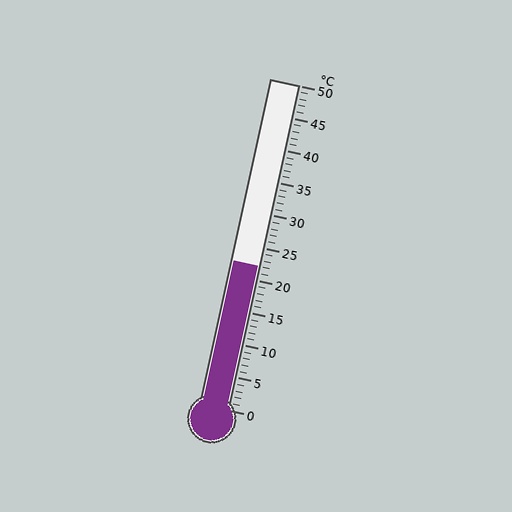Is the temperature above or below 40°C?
The temperature is below 40°C.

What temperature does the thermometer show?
The thermometer shows approximately 22°C.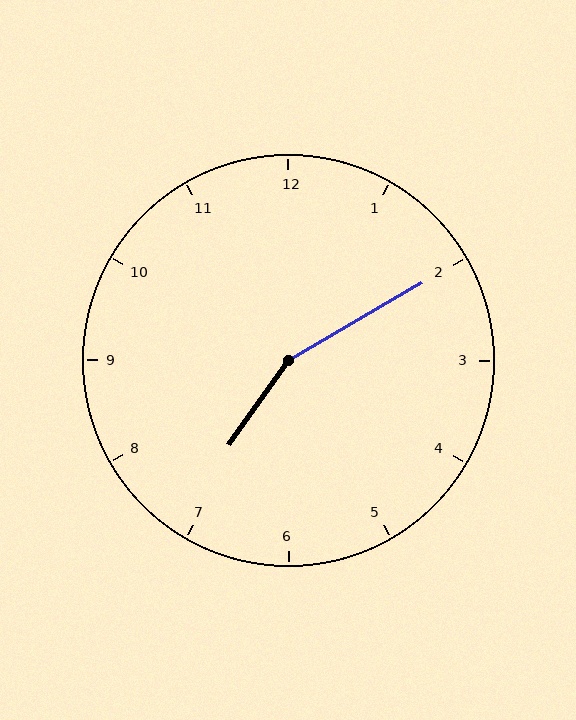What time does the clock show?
7:10.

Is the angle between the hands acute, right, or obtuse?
It is obtuse.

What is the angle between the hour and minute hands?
Approximately 155 degrees.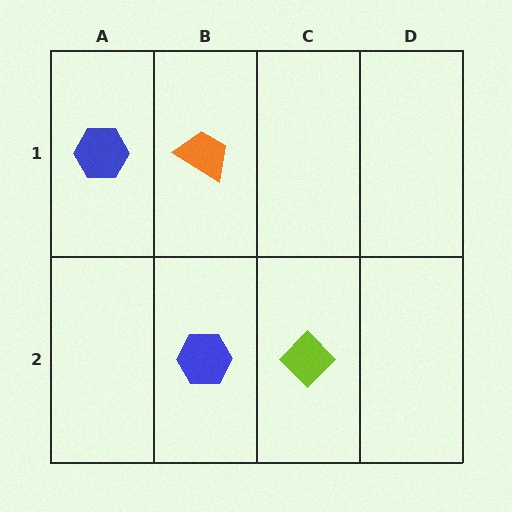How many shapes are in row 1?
2 shapes.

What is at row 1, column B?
An orange trapezoid.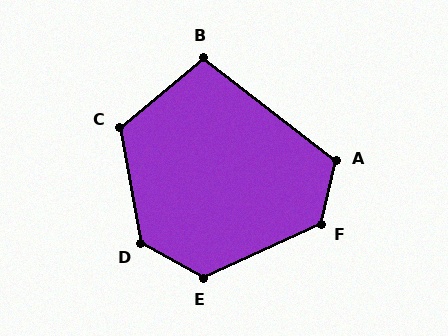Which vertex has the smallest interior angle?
B, at approximately 103 degrees.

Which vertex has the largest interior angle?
D, at approximately 130 degrees.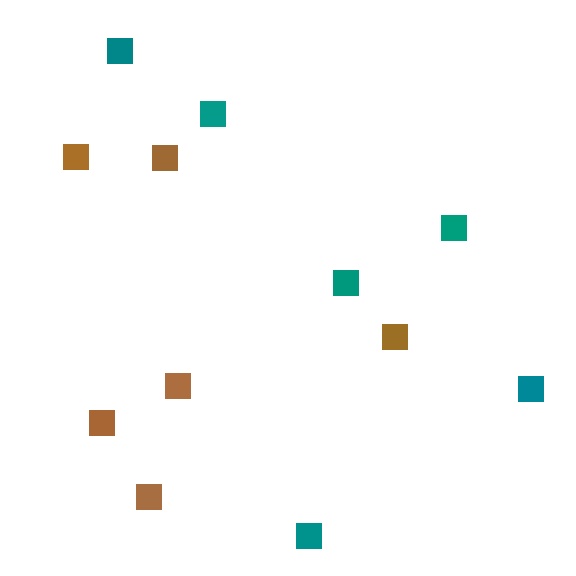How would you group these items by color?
There are 2 groups: one group of brown squares (6) and one group of teal squares (6).